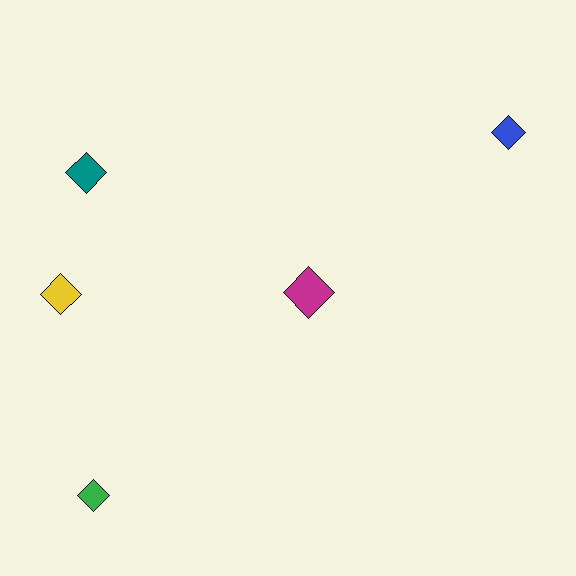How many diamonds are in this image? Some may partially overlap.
There are 5 diamonds.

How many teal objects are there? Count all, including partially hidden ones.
There is 1 teal object.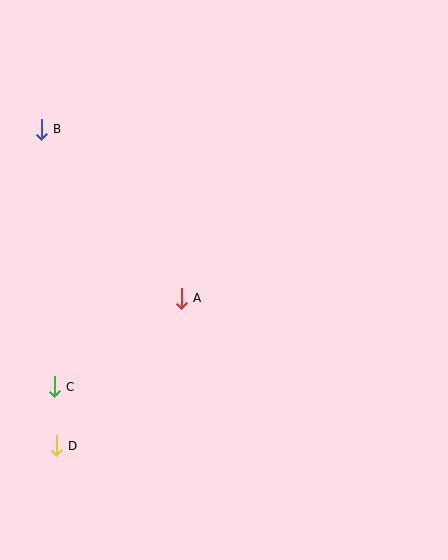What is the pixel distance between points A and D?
The distance between A and D is 194 pixels.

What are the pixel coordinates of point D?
Point D is at (56, 446).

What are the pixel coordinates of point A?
Point A is at (181, 298).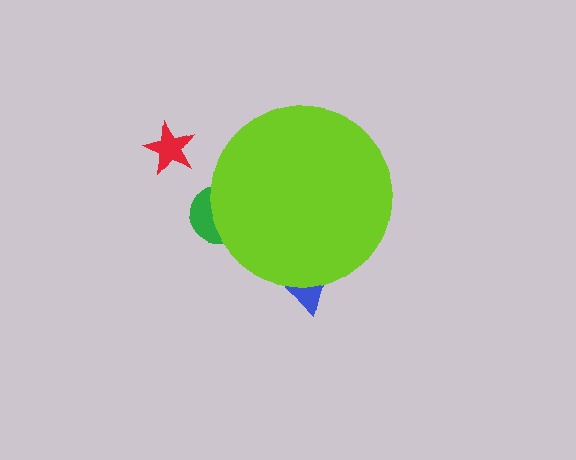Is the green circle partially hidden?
Yes, the green circle is partially hidden behind the lime circle.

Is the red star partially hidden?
No, the red star is fully visible.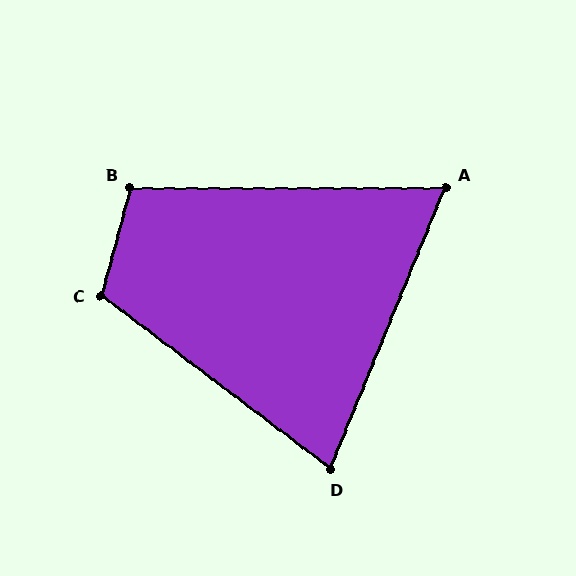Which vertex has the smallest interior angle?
A, at approximately 68 degrees.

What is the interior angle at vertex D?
Approximately 75 degrees (acute).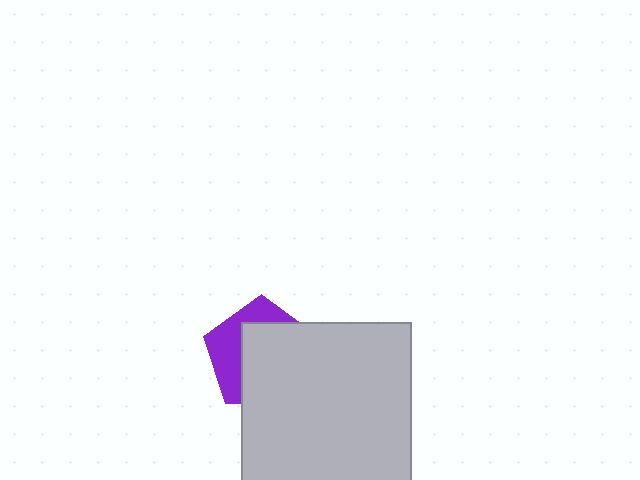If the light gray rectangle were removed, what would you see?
You would see the complete purple pentagon.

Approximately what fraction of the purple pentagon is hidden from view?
Roughly 62% of the purple pentagon is hidden behind the light gray rectangle.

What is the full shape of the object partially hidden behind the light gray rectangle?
The partially hidden object is a purple pentagon.